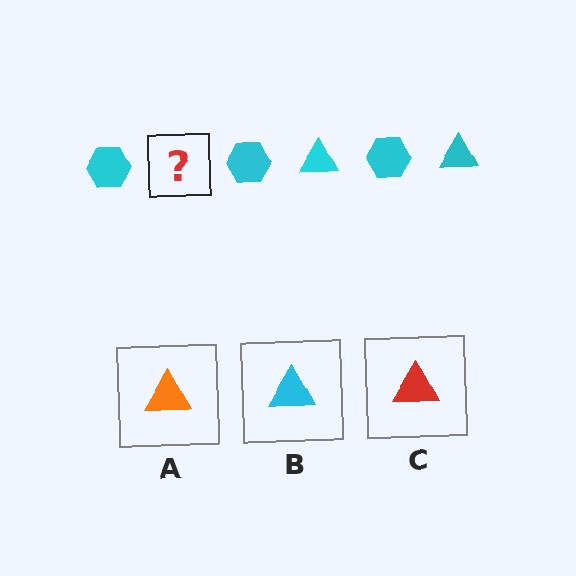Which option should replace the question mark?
Option B.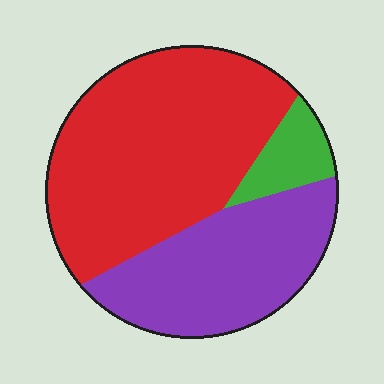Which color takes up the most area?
Red, at roughly 55%.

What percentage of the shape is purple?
Purple covers 35% of the shape.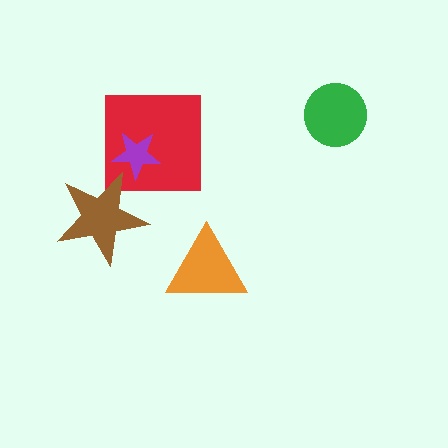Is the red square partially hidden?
Yes, it is partially covered by another shape.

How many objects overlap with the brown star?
0 objects overlap with the brown star.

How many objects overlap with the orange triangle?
0 objects overlap with the orange triangle.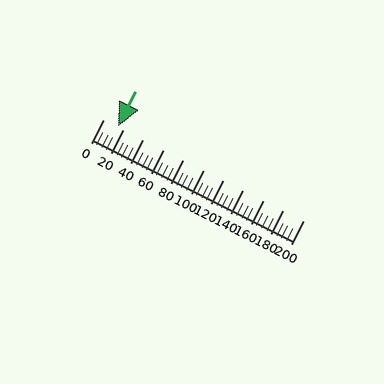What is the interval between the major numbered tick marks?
The major tick marks are spaced 20 units apart.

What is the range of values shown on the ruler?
The ruler shows values from 0 to 200.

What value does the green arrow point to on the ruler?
The green arrow points to approximately 15.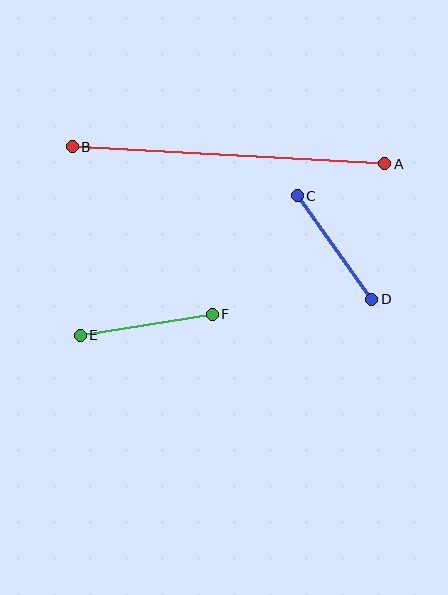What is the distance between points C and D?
The distance is approximately 128 pixels.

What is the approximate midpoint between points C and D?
The midpoint is at approximately (335, 248) pixels.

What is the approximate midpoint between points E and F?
The midpoint is at approximately (146, 325) pixels.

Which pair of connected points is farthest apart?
Points A and B are farthest apart.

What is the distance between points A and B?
The distance is approximately 313 pixels.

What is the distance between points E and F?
The distance is approximately 133 pixels.